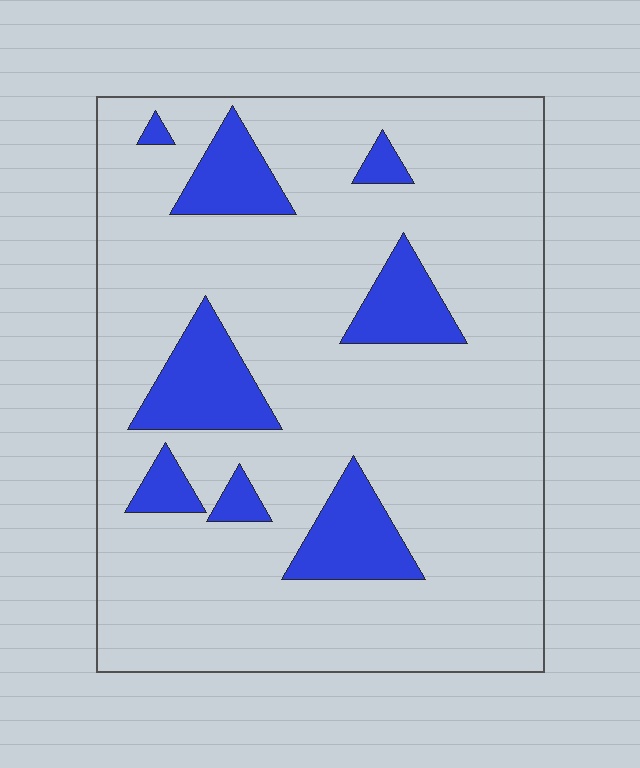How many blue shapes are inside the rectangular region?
8.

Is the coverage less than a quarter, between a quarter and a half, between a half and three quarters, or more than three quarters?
Less than a quarter.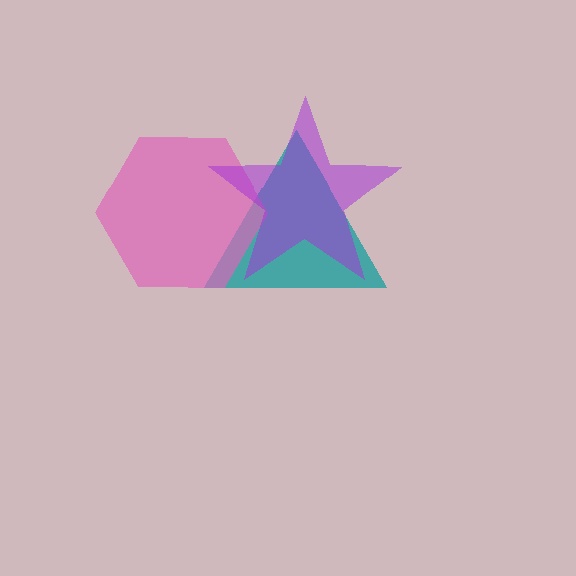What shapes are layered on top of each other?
The layered shapes are: a teal triangle, a pink hexagon, a purple star.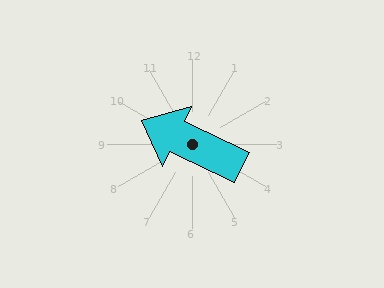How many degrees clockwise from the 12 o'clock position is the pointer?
Approximately 295 degrees.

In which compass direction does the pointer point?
Northwest.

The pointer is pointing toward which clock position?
Roughly 10 o'clock.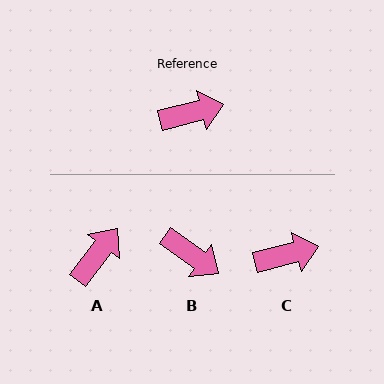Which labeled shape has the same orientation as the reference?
C.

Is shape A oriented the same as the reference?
No, it is off by about 39 degrees.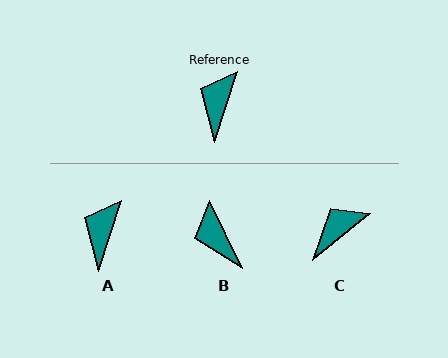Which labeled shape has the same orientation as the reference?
A.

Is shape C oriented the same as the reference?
No, it is off by about 33 degrees.